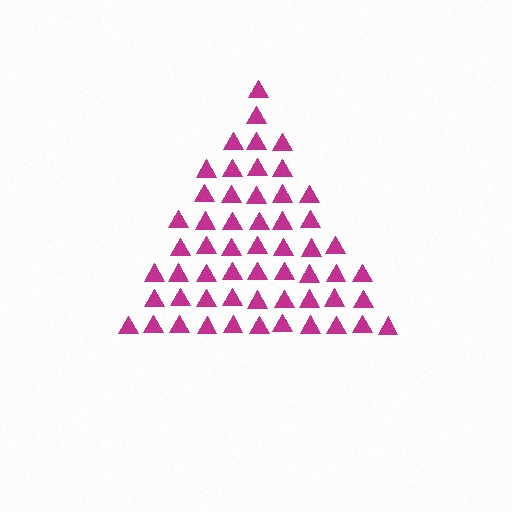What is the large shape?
The large shape is a triangle.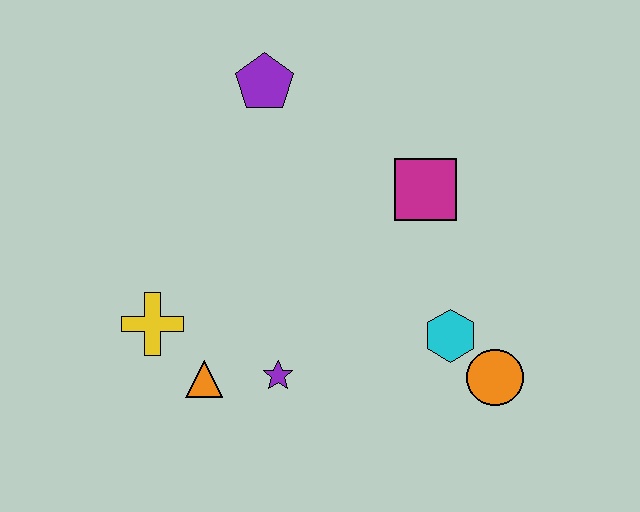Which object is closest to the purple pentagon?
The magenta square is closest to the purple pentagon.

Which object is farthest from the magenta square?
The yellow cross is farthest from the magenta square.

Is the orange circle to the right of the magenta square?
Yes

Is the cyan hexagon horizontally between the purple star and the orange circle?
Yes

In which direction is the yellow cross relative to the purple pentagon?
The yellow cross is below the purple pentagon.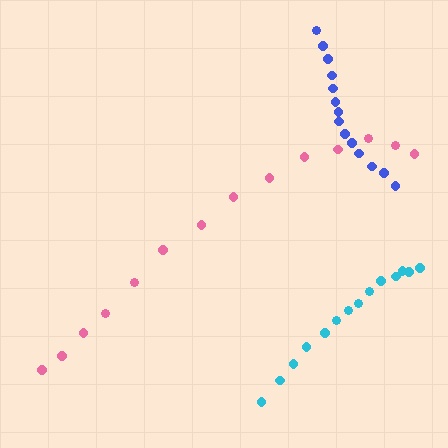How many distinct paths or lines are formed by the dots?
There are 3 distinct paths.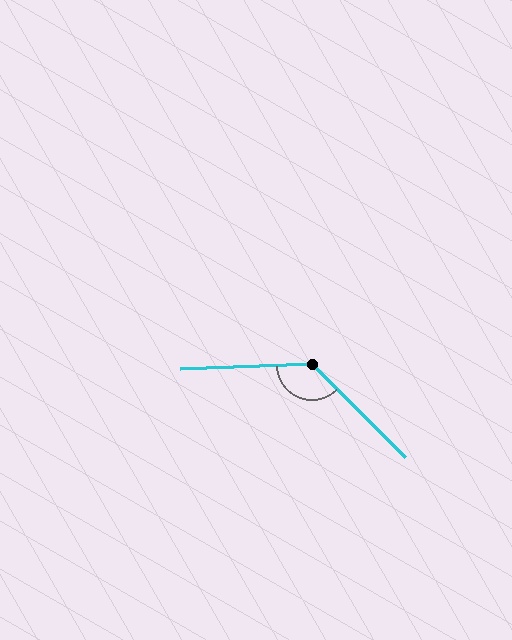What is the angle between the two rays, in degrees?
Approximately 133 degrees.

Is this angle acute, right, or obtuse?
It is obtuse.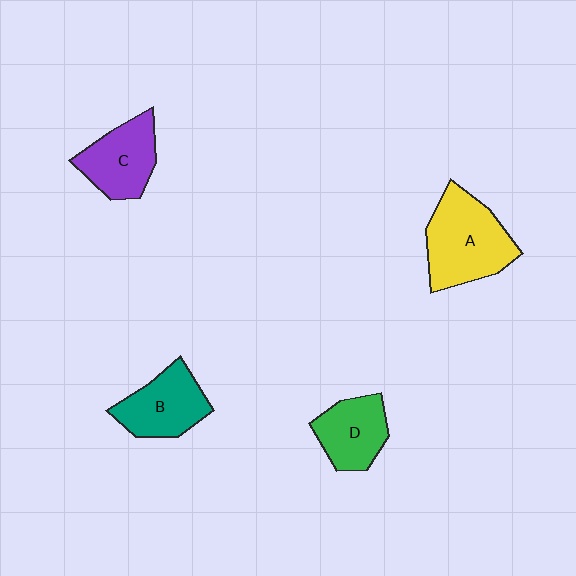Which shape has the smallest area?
Shape D (green).